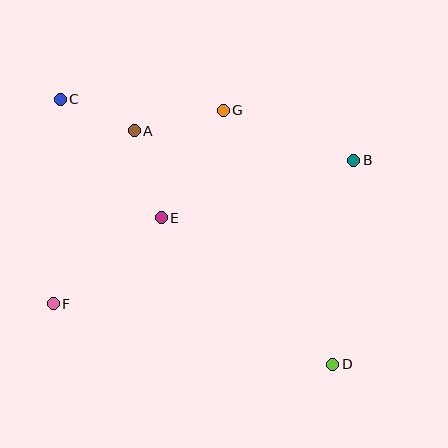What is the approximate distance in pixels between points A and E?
The distance between A and E is approximately 91 pixels.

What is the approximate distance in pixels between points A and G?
The distance between A and G is approximately 91 pixels.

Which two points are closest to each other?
Points A and C are closest to each other.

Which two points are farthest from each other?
Points C and D are farthest from each other.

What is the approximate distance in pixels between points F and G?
The distance between F and G is approximately 258 pixels.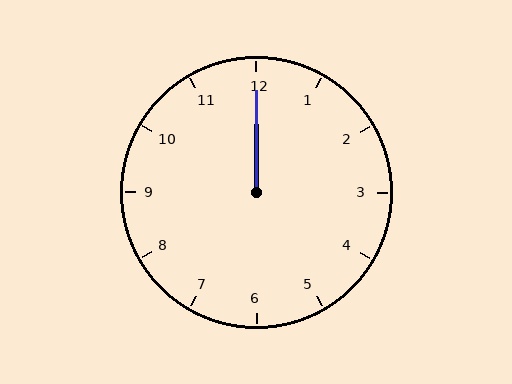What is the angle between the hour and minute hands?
Approximately 0 degrees.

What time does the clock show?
12:00.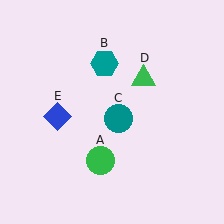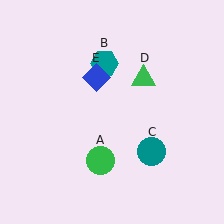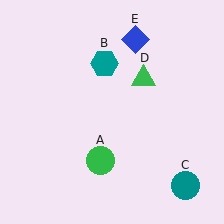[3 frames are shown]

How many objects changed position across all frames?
2 objects changed position: teal circle (object C), blue diamond (object E).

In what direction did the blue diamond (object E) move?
The blue diamond (object E) moved up and to the right.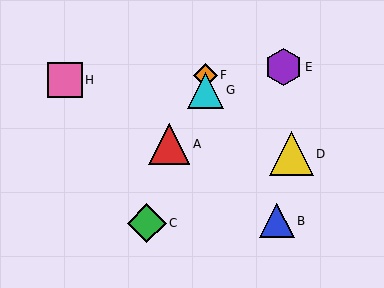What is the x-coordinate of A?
Object A is at x≈169.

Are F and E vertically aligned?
No, F is at x≈205 and E is at x≈283.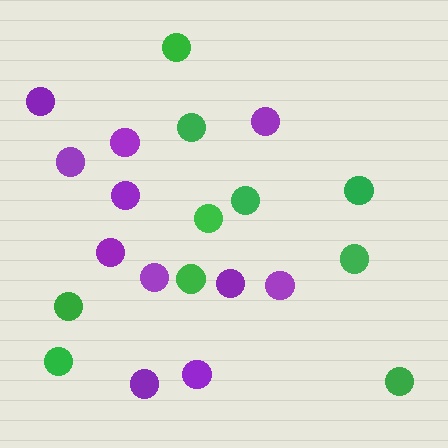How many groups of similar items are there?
There are 2 groups: one group of green circles (10) and one group of purple circles (11).